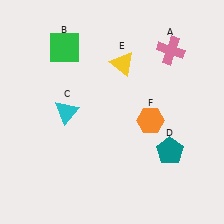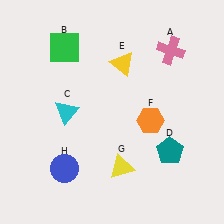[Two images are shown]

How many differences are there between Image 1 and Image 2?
There are 2 differences between the two images.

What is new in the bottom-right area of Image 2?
A yellow triangle (G) was added in the bottom-right area of Image 2.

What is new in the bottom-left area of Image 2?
A blue circle (H) was added in the bottom-left area of Image 2.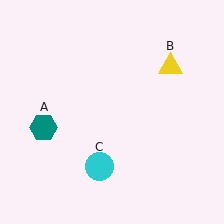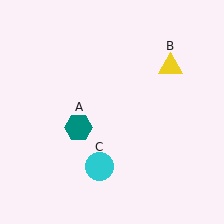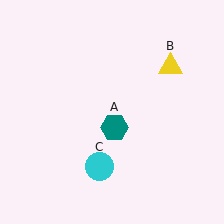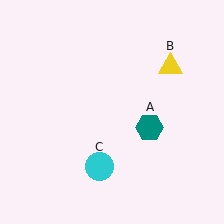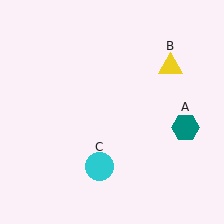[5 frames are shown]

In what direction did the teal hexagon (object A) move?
The teal hexagon (object A) moved right.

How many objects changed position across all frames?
1 object changed position: teal hexagon (object A).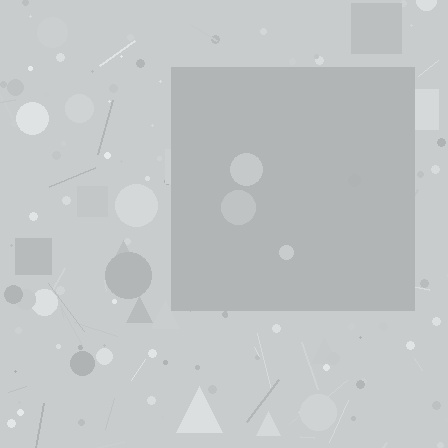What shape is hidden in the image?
A square is hidden in the image.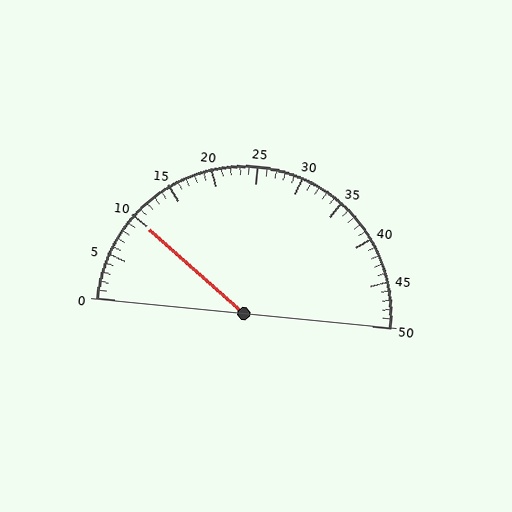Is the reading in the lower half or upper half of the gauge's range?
The reading is in the lower half of the range (0 to 50).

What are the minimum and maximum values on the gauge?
The gauge ranges from 0 to 50.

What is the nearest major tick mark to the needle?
The nearest major tick mark is 10.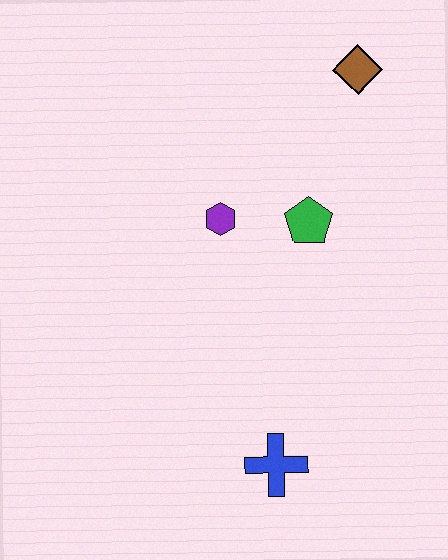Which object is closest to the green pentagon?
The purple hexagon is closest to the green pentagon.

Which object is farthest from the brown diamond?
The blue cross is farthest from the brown diamond.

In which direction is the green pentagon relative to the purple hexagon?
The green pentagon is to the right of the purple hexagon.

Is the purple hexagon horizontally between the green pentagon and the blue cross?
No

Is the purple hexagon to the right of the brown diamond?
No